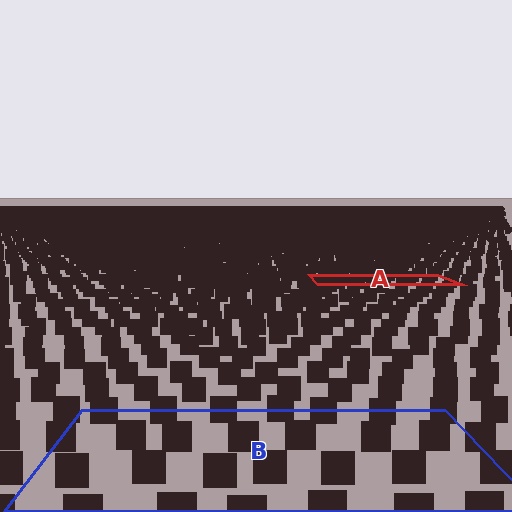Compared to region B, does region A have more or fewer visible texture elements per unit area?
Region A has more texture elements per unit area — they are packed more densely because it is farther away.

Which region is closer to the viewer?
Region B is closer. The texture elements there are larger and more spread out.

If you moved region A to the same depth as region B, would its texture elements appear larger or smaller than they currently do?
They would appear larger. At a closer depth, the same texture elements are projected at a bigger on-screen size.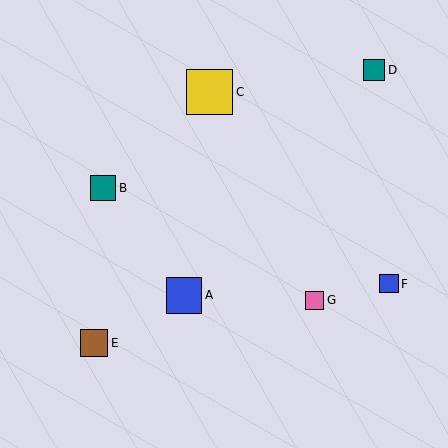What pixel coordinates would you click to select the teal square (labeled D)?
Click at (374, 70) to select the teal square D.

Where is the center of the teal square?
The center of the teal square is at (374, 70).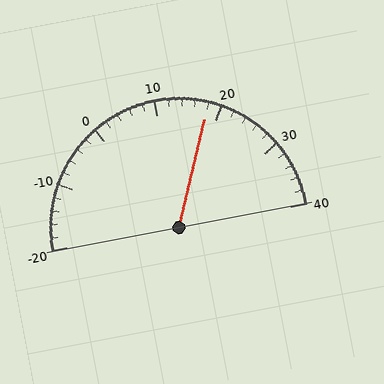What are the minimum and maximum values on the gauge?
The gauge ranges from -20 to 40.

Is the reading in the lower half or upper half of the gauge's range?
The reading is in the upper half of the range (-20 to 40).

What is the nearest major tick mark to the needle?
The nearest major tick mark is 20.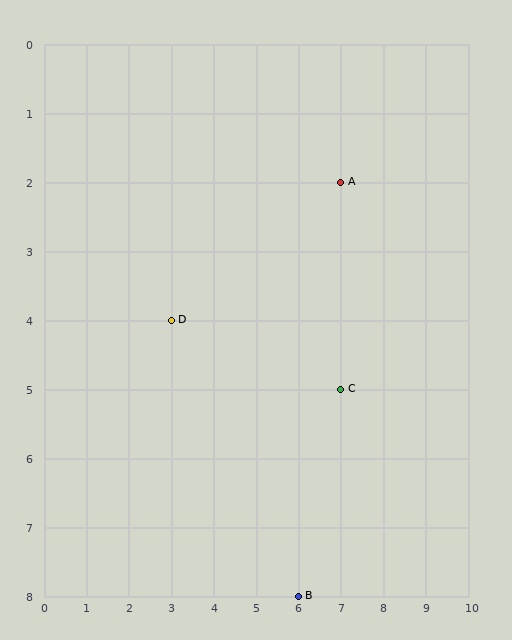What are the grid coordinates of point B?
Point B is at grid coordinates (6, 8).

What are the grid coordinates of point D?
Point D is at grid coordinates (3, 4).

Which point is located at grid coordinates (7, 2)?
Point A is at (7, 2).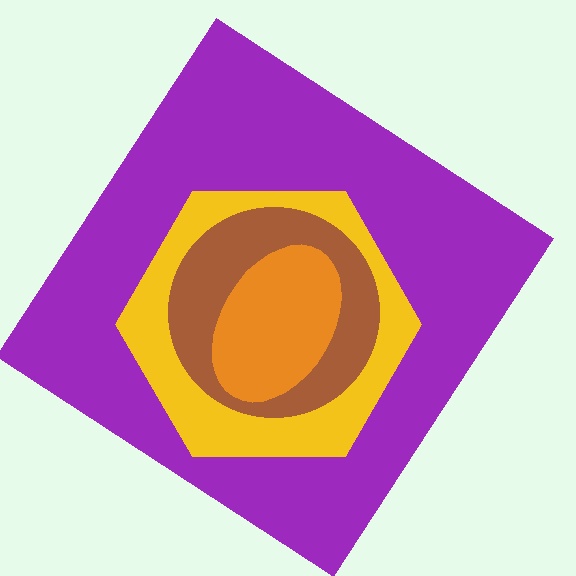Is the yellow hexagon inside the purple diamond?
Yes.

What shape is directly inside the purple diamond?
The yellow hexagon.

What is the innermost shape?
The orange ellipse.